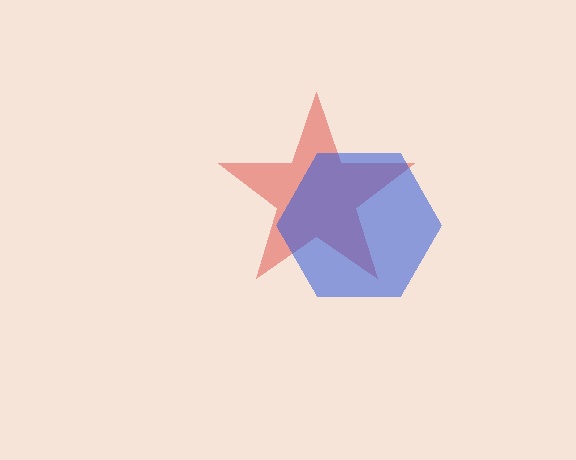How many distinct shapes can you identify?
There are 2 distinct shapes: a red star, a blue hexagon.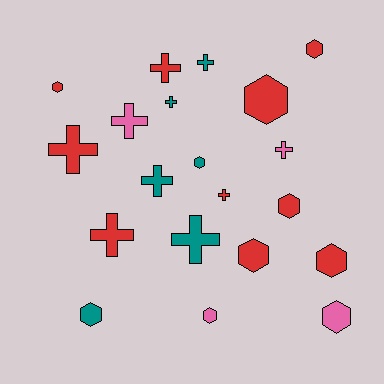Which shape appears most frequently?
Cross, with 10 objects.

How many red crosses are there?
There are 4 red crosses.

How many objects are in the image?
There are 20 objects.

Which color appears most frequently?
Red, with 10 objects.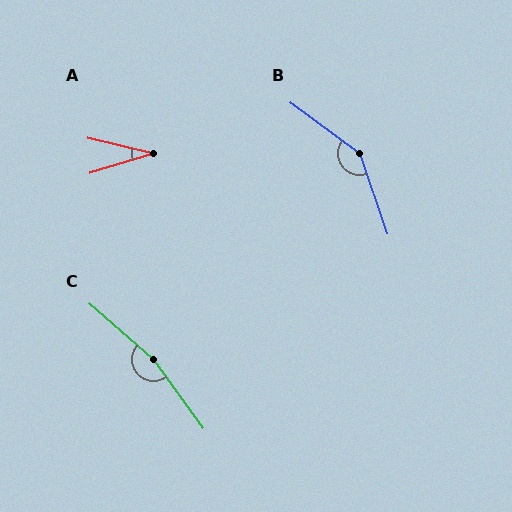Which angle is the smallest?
A, at approximately 30 degrees.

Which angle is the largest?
C, at approximately 167 degrees.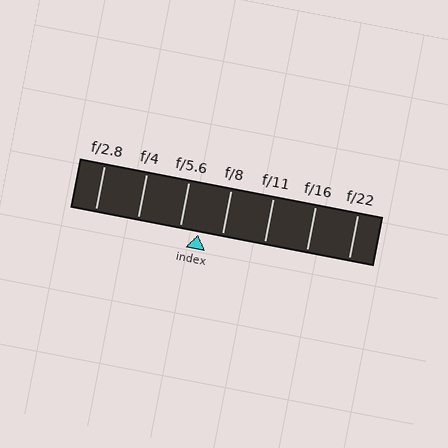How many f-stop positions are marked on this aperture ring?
There are 7 f-stop positions marked.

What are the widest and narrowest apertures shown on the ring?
The widest aperture shown is f/2.8 and the narrowest is f/22.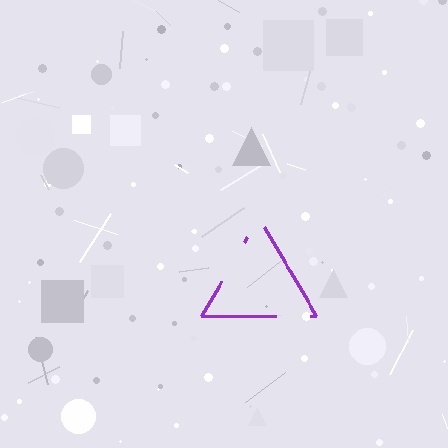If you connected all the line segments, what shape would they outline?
They would outline a triangle.